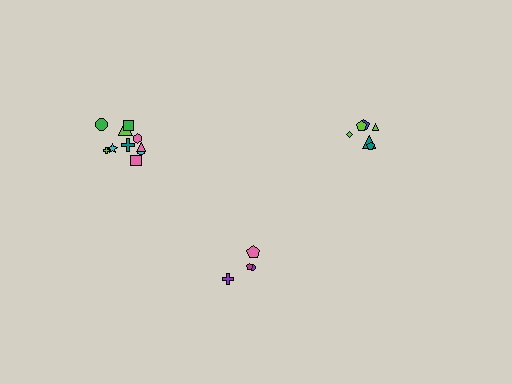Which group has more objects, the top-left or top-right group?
The top-left group.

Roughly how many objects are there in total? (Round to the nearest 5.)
Roughly 20 objects in total.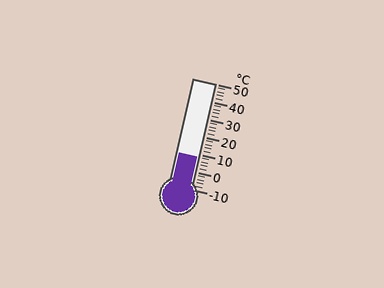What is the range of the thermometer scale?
The thermometer scale ranges from -10°C to 50°C.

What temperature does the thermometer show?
The thermometer shows approximately 8°C.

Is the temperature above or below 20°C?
The temperature is below 20°C.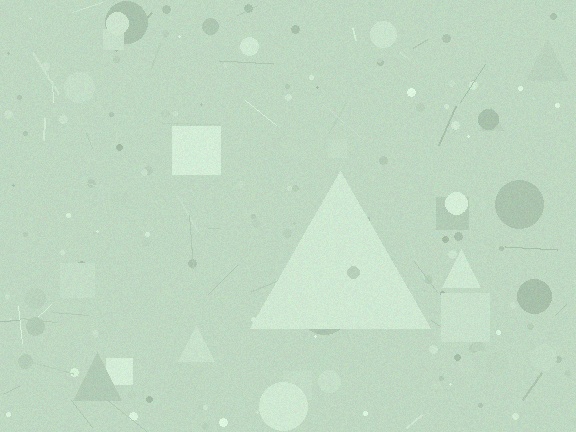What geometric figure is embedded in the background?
A triangle is embedded in the background.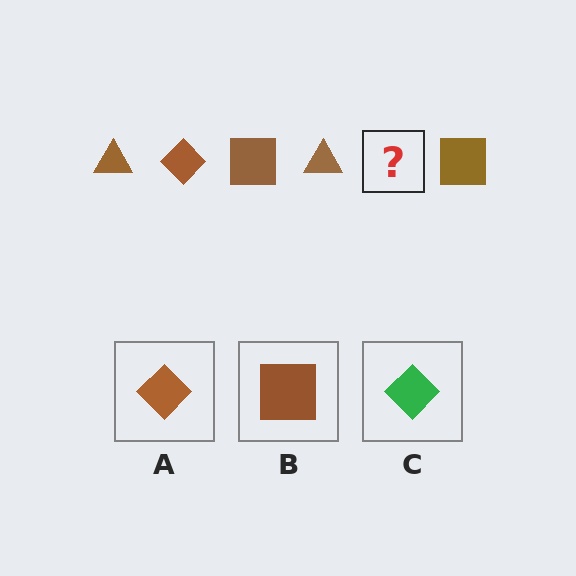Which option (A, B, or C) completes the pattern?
A.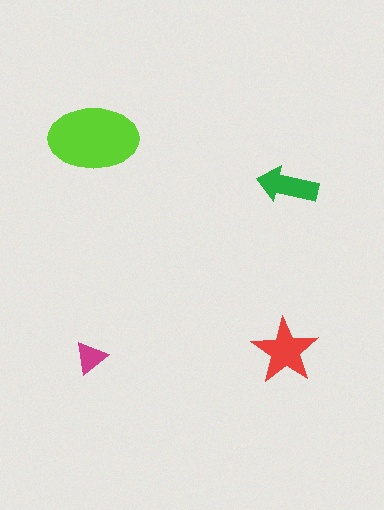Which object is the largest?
The lime ellipse.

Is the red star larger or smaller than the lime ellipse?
Smaller.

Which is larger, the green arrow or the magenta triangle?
The green arrow.